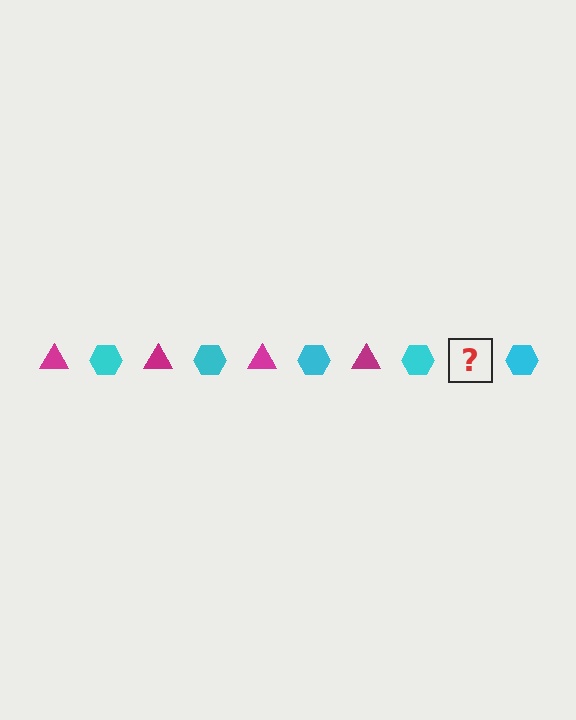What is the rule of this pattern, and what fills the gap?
The rule is that the pattern alternates between magenta triangle and cyan hexagon. The gap should be filled with a magenta triangle.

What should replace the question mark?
The question mark should be replaced with a magenta triangle.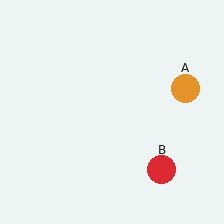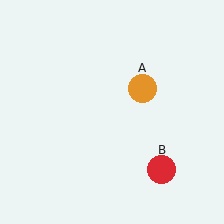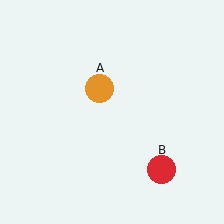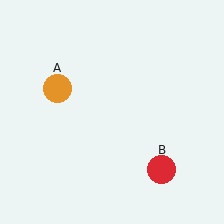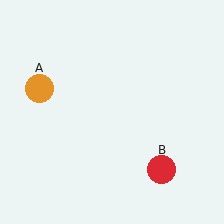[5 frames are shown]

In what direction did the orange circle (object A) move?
The orange circle (object A) moved left.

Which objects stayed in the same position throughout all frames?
Red circle (object B) remained stationary.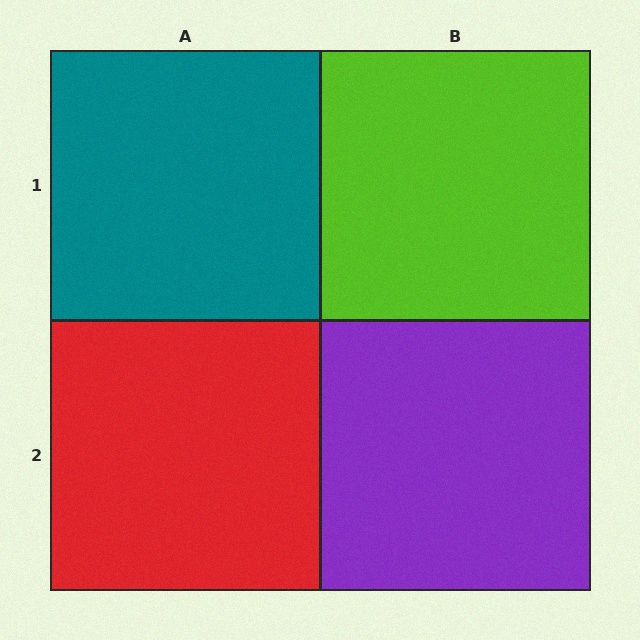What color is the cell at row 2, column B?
Purple.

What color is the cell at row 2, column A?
Red.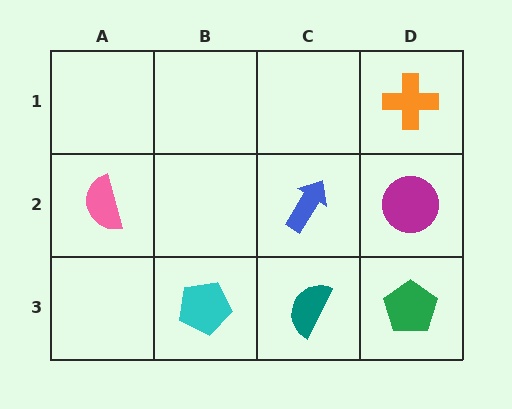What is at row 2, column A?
A pink semicircle.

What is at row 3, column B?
A cyan pentagon.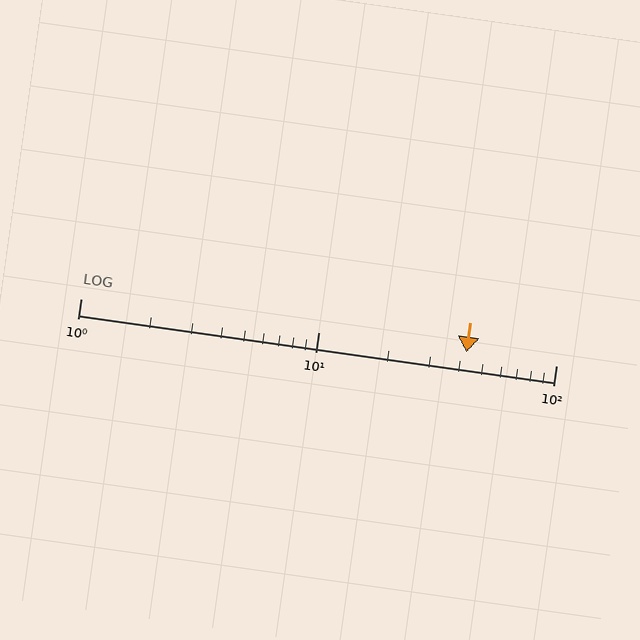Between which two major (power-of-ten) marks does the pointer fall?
The pointer is between 10 and 100.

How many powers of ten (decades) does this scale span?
The scale spans 2 decades, from 1 to 100.